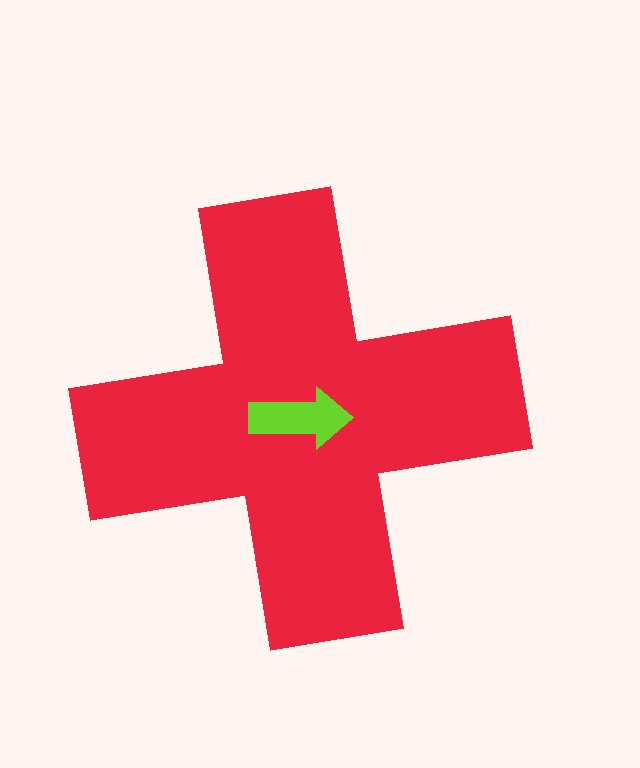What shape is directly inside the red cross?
The lime arrow.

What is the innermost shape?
The lime arrow.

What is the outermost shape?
The red cross.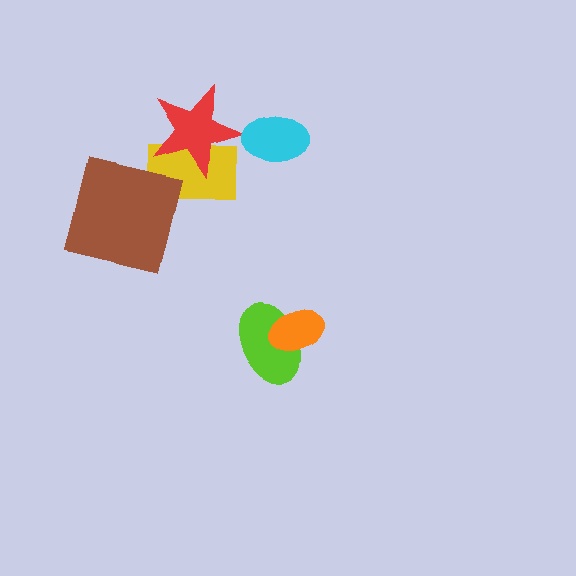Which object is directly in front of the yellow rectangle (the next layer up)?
The red star is directly in front of the yellow rectangle.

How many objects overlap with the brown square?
1 object overlaps with the brown square.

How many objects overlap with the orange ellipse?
1 object overlaps with the orange ellipse.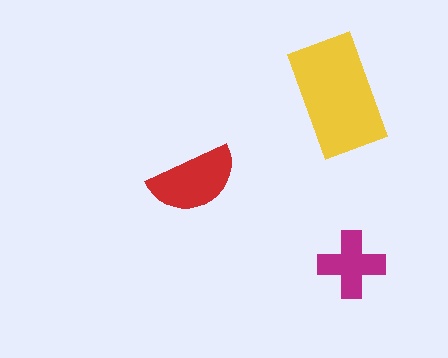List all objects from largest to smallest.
The yellow rectangle, the red semicircle, the magenta cross.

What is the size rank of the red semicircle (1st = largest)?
2nd.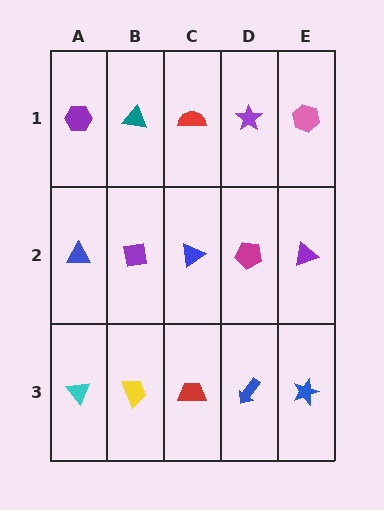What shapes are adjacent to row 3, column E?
A purple triangle (row 2, column E), a blue arrow (row 3, column D).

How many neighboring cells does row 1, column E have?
2.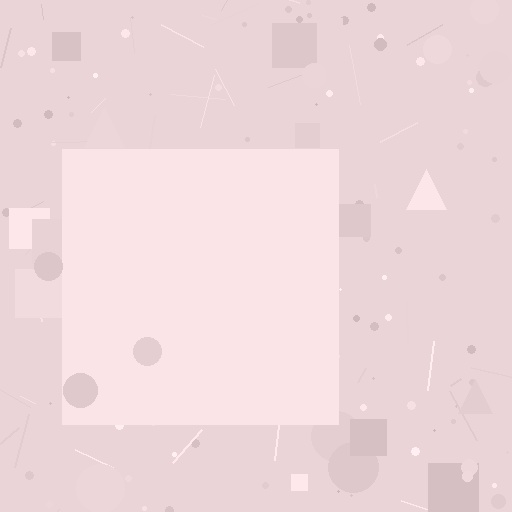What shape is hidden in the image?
A square is hidden in the image.